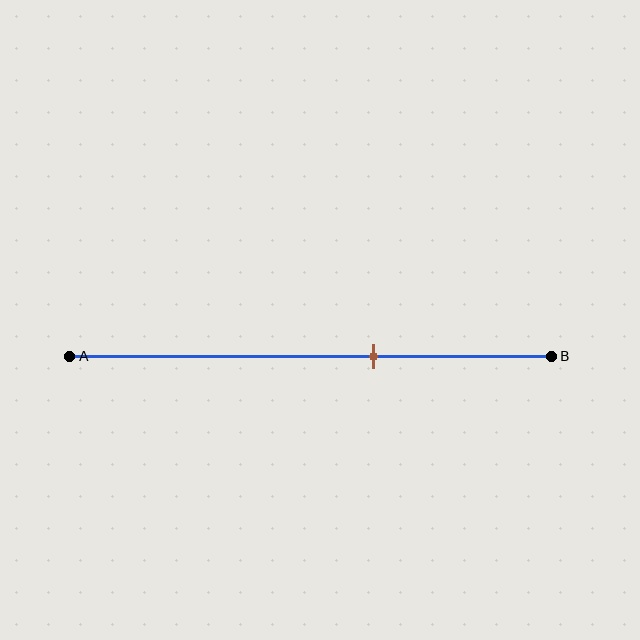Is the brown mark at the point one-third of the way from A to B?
No, the mark is at about 65% from A, not at the 33% one-third point.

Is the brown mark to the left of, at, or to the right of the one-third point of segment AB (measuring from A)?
The brown mark is to the right of the one-third point of segment AB.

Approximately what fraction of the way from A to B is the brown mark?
The brown mark is approximately 65% of the way from A to B.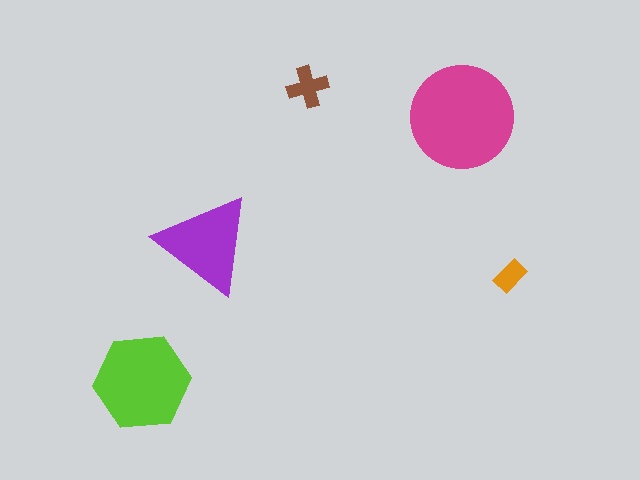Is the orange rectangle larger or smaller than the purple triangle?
Smaller.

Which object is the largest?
The magenta circle.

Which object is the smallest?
The orange rectangle.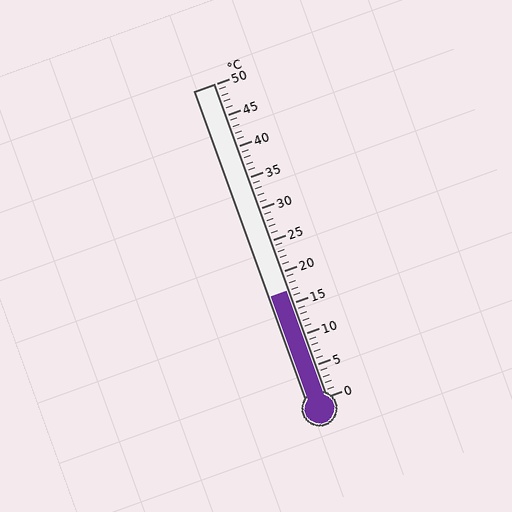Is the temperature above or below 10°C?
The temperature is above 10°C.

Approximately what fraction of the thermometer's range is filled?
The thermometer is filled to approximately 35% of its range.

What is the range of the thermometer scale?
The thermometer scale ranges from 0°C to 50°C.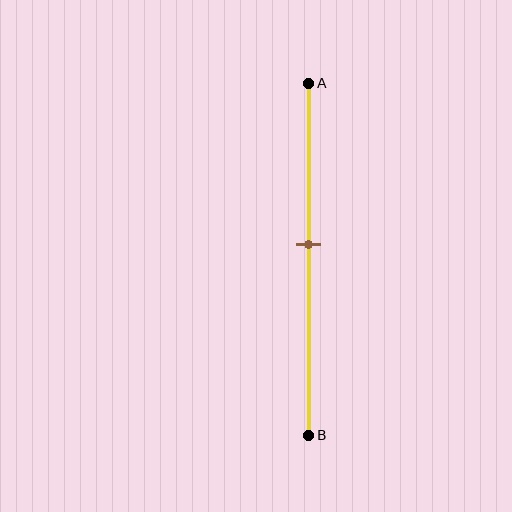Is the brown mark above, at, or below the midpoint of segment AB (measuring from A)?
The brown mark is above the midpoint of segment AB.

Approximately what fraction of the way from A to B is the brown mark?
The brown mark is approximately 45% of the way from A to B.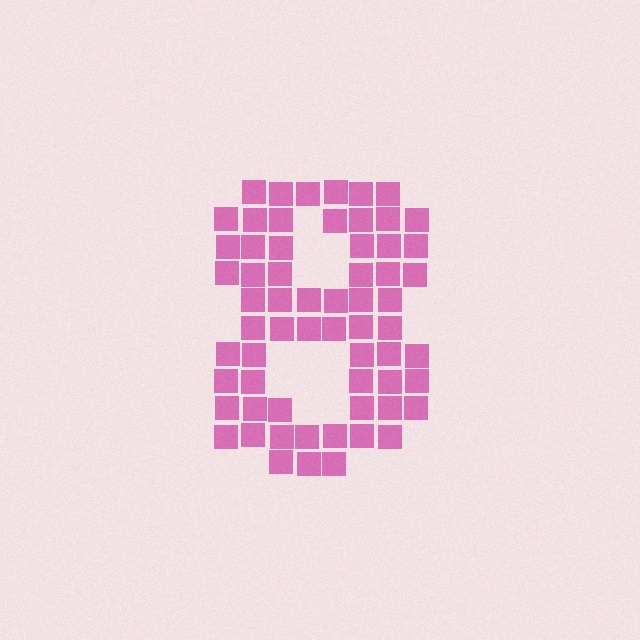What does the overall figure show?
The overall figure shows the digit 8.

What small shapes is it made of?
It is made of small squares.